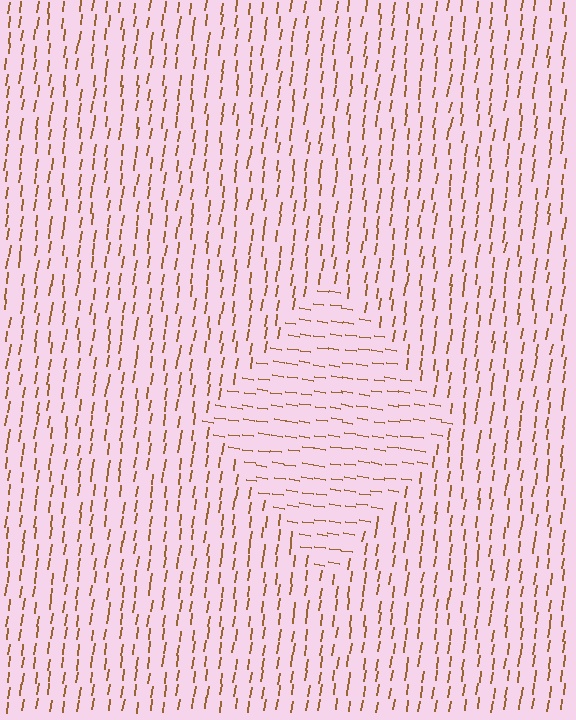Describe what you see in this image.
The image is filled with small brown line segments. A diamond region in the image has lines oriented differently from the surrounding lines, creating a visible texture boundary.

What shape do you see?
I see a diamond.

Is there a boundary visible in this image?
Yes, there is a texture boundary formed by a change in line orientation.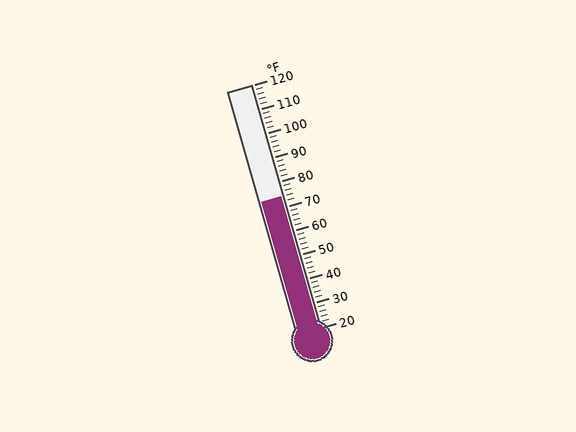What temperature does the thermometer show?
The thermometer shows approximately 74°F.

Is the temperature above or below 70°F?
The temperature is above 70°F.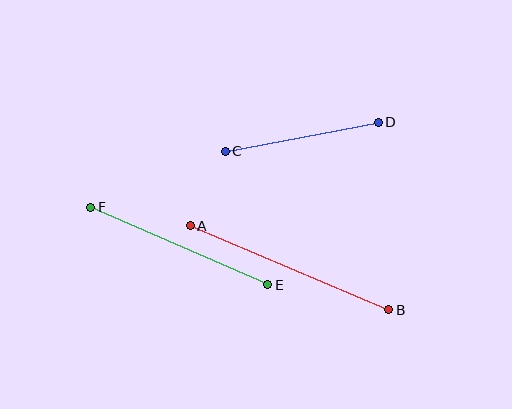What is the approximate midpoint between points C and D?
The midpoint is at approximately (302, 137) pixels.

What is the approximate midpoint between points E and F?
The midpoint is at approximately (179, 246) pixels.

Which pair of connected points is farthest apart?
Points A and B are farthest apart.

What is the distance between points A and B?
The distance is approximately 215 pixels.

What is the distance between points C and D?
The distance is approximately 156 pixels.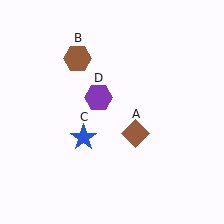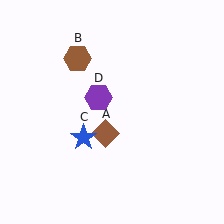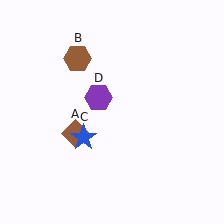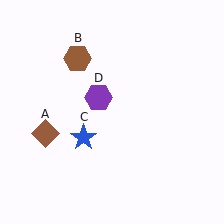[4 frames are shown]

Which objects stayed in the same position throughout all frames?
Brown hexagon (object B) and blue star (object C) and purple hexagon (object D) remained stationary.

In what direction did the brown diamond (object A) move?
The brown diamond (object A) moved left.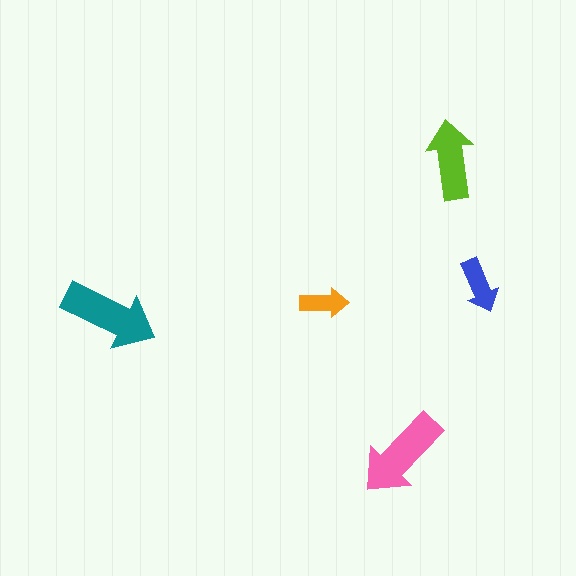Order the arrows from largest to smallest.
the teal one, the pink one, the lime one, the blue one, the orange one.